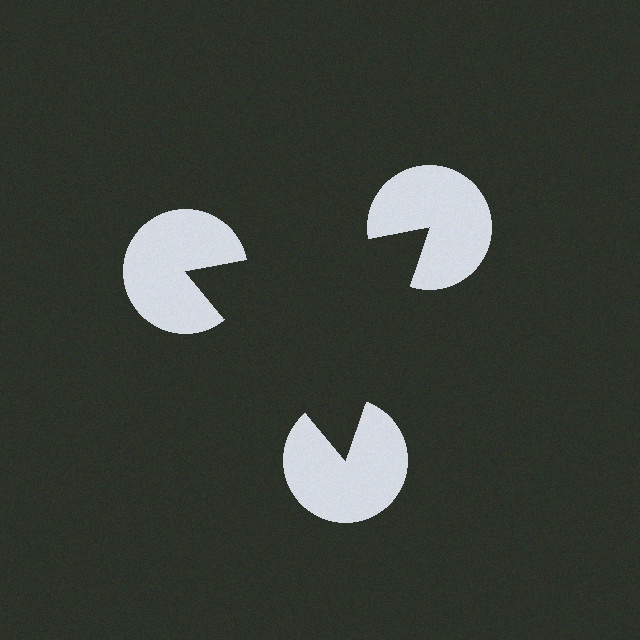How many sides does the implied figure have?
3 sides.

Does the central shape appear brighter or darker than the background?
It typically appears slightly darker than the background, even though no actual brightness change is drawn.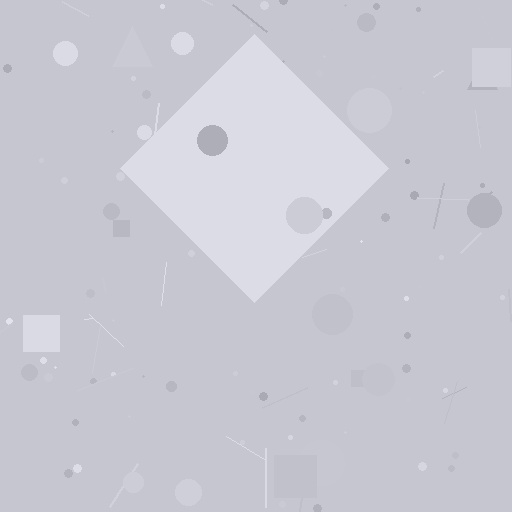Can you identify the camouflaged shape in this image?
The camouflaged shape is a diamond.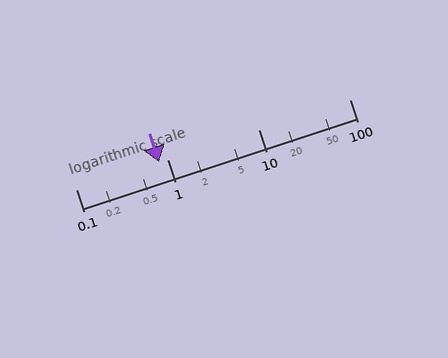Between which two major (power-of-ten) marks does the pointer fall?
The pointer is between 0.1 and 1.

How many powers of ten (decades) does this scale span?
The scale spans 3 decades, from 0.1 to 100.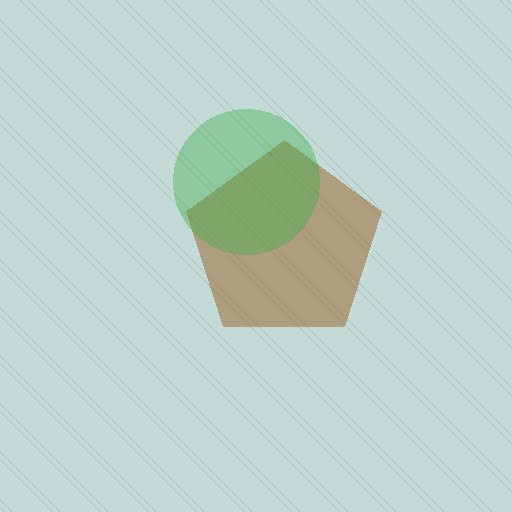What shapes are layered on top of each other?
The layered shapes are: a brown pentagon, a green circle.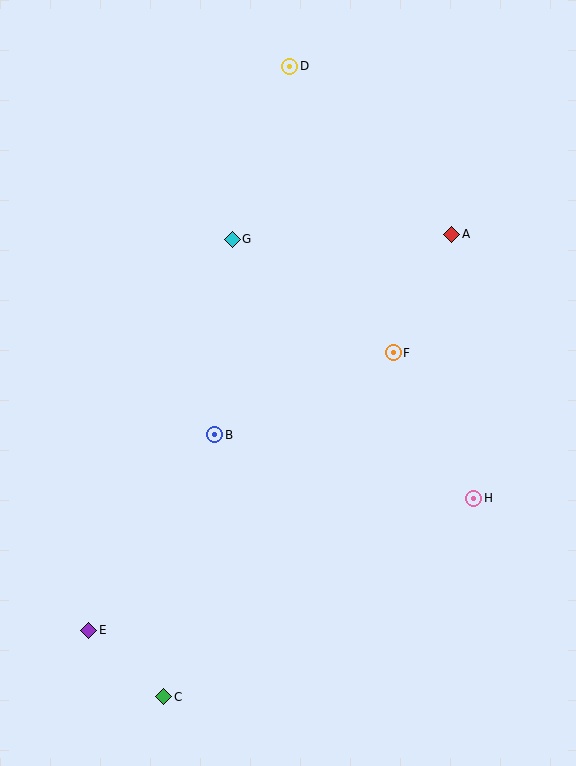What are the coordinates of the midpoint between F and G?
The midpoint between F and G is at (313, 296).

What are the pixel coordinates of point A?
Point A is at (452, 234).